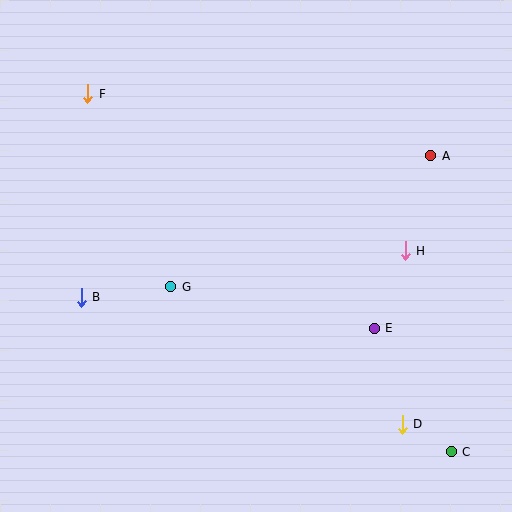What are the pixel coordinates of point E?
Point E is at (374, 328).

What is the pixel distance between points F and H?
The distance between F and H is 354 pixels.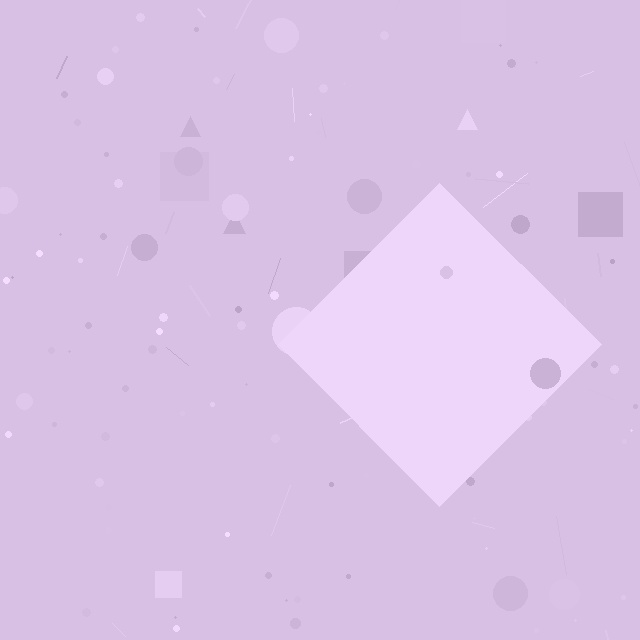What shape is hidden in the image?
A diamond is hidden in the image.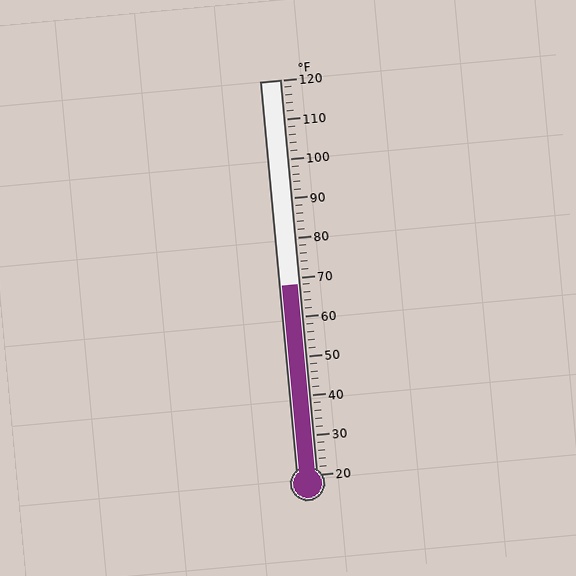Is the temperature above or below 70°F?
The temperature is below 70°F.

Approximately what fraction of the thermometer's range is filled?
The thermometer is filled to approximately 50% of its range.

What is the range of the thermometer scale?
The thermometer scale ranges from 20°F to 120°F.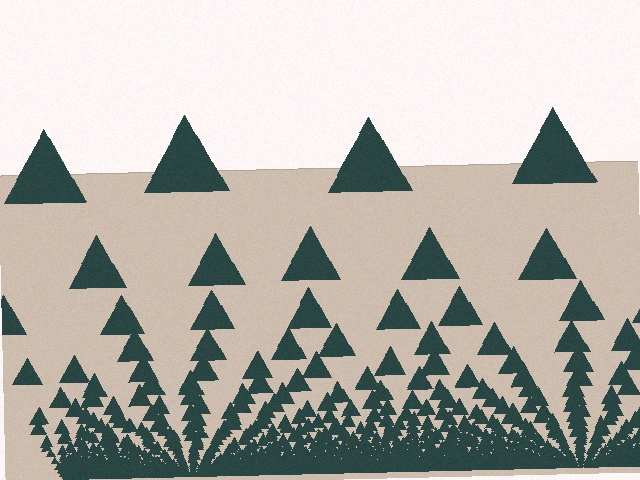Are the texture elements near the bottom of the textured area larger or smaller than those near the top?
Smaller. The gradient is inverted — elements near the bottom are smaller and denser.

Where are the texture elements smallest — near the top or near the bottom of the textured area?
Near the bottom.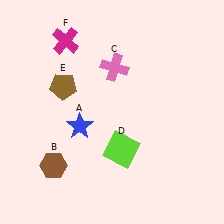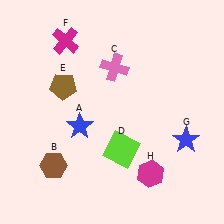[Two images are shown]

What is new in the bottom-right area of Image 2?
A blue star (G) was added in the bottom-right area of Image 2.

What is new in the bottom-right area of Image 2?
A magenta hexagon (H) was added in the bottom-right area of Image 2.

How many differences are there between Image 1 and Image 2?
There are 2 differences between the two images.